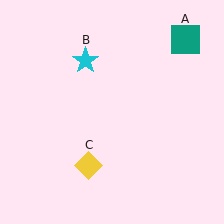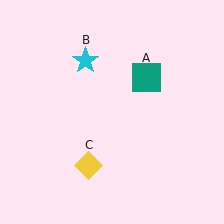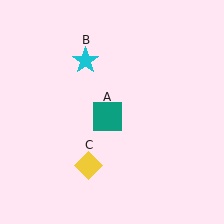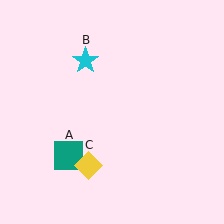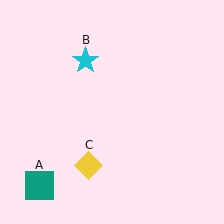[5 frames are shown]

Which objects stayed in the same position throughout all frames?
Cyan star (object B) and yellow diamond (object C) remained stationary.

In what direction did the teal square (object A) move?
The teal square (object A) moved down and to the left.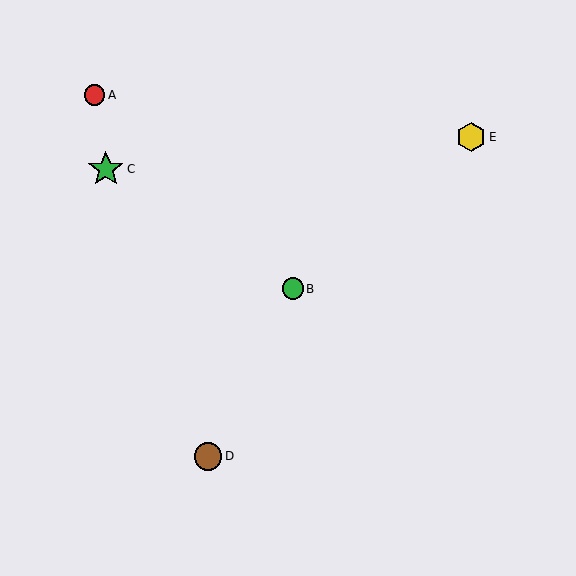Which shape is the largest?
The green star (labeled C) is the largest.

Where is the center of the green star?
The center of the green star is at (106, 169).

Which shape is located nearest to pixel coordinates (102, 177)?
The green star (labeled C) at (106, 169) is nearest to that location.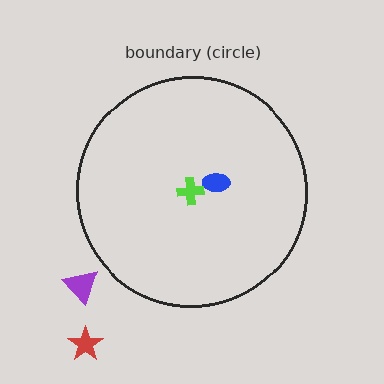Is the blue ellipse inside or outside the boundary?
Inside.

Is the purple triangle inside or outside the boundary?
Outside.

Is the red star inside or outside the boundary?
Outside.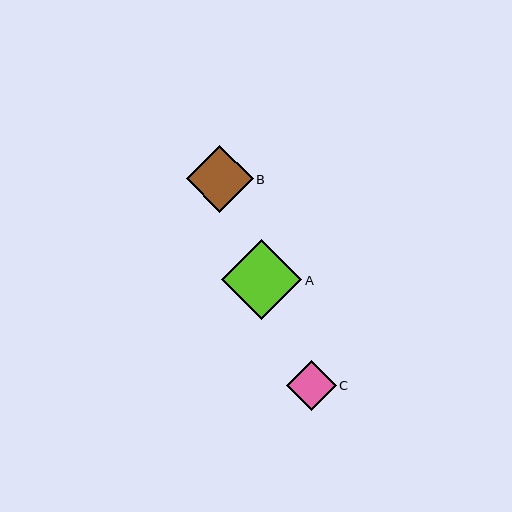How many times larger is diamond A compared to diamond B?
Diamond A is approximately 1.2 times the size of diamond B.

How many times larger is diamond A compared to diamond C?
Diamond A is approximately 1.6 times the size of diamond C.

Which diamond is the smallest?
Diamond C is the smallest with a size of approximately 50 pixels.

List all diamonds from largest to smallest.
From largest to smallest: A, B, C.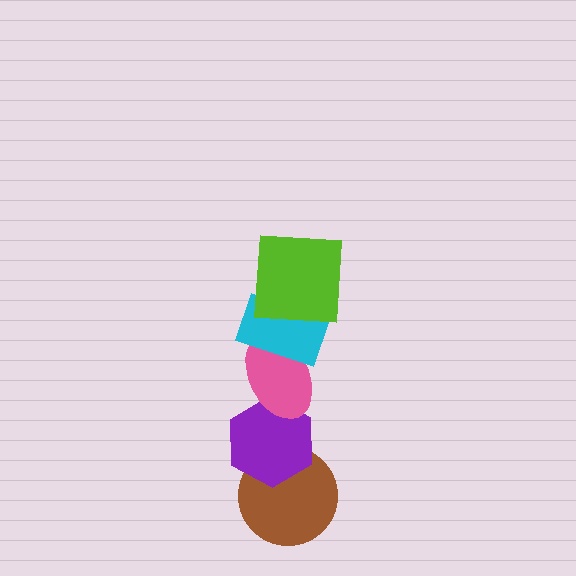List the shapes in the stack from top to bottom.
From top to bottom: the lime square, the cyan rectangle, the pink ellipse, the purple hexagon, the brown circle.